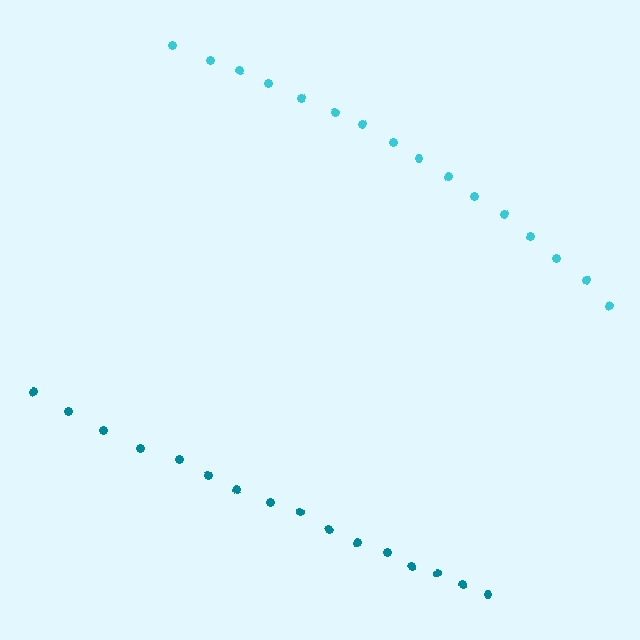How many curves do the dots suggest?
There are 2 distinct paths.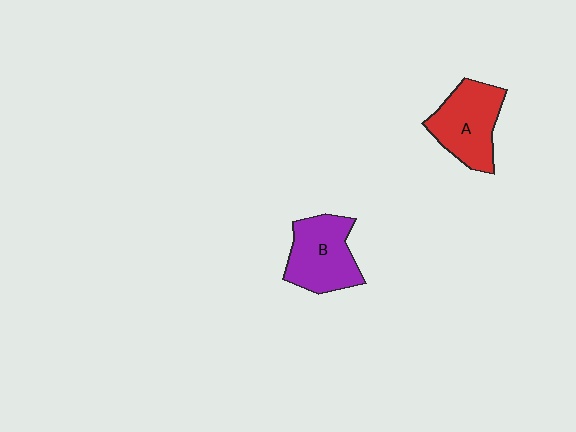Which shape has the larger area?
Shape A (red).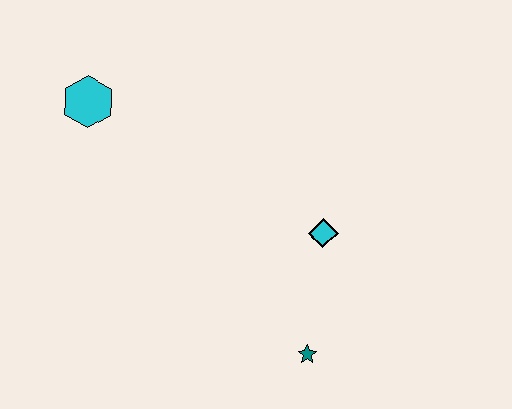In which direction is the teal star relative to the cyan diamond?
The teal star is below the cyan diamond.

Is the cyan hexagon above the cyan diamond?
Yes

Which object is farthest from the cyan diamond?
The cyan hexagon is farthest from the cyan diamond.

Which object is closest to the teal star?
The cyan diamond is closest to the teal star.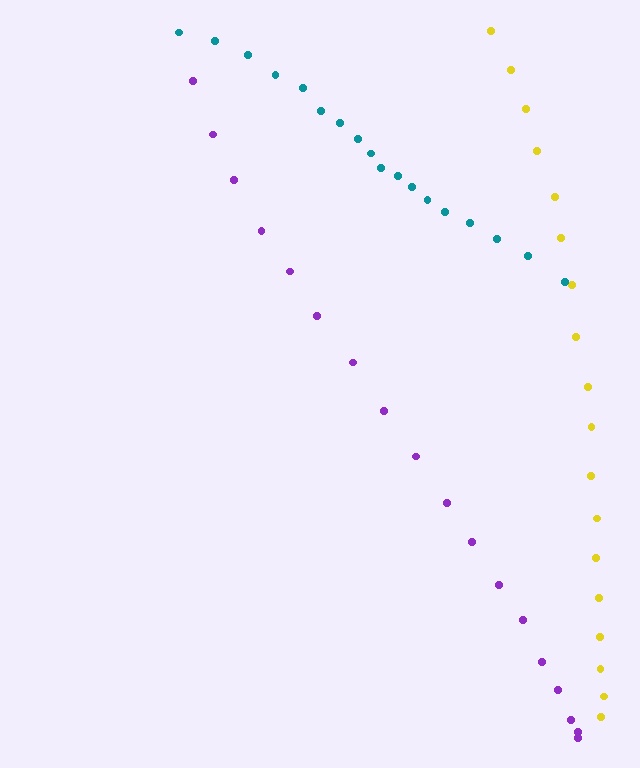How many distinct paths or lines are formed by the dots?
There are 3 distinct paths.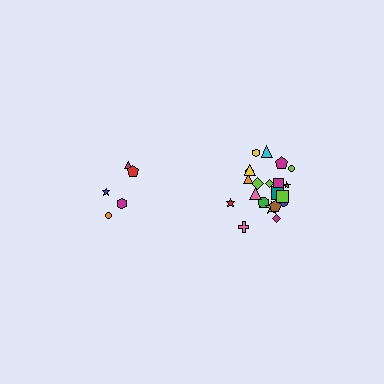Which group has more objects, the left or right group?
The right group.